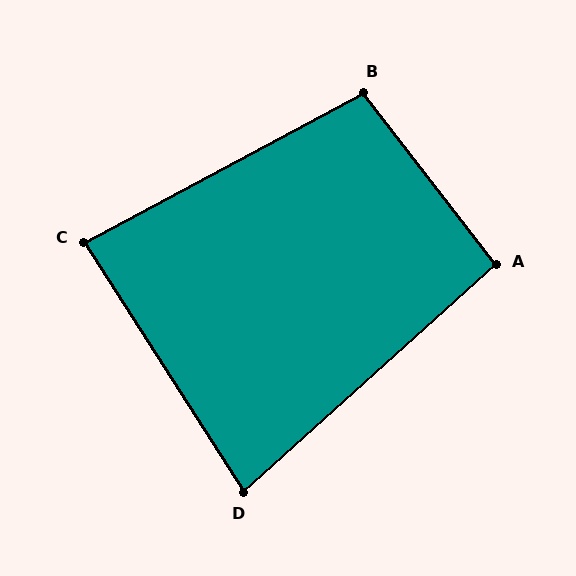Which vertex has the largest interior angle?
B, at approximately 99 degrees.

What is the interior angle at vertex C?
Approximately 86 degrees (approximately right).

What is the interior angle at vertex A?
Approximately 94 degrees (approximately right).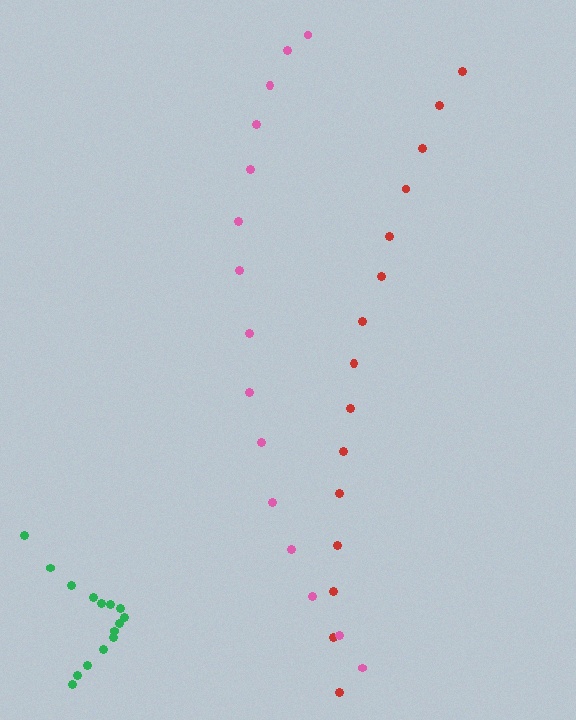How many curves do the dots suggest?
There are 3 distinct paths.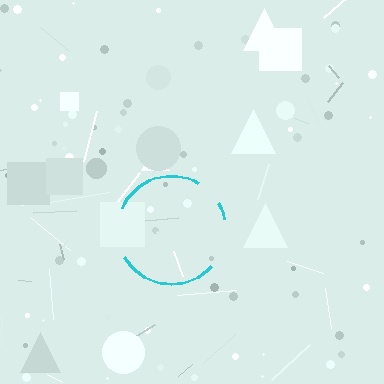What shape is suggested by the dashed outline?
The dashed outline suggests a circle.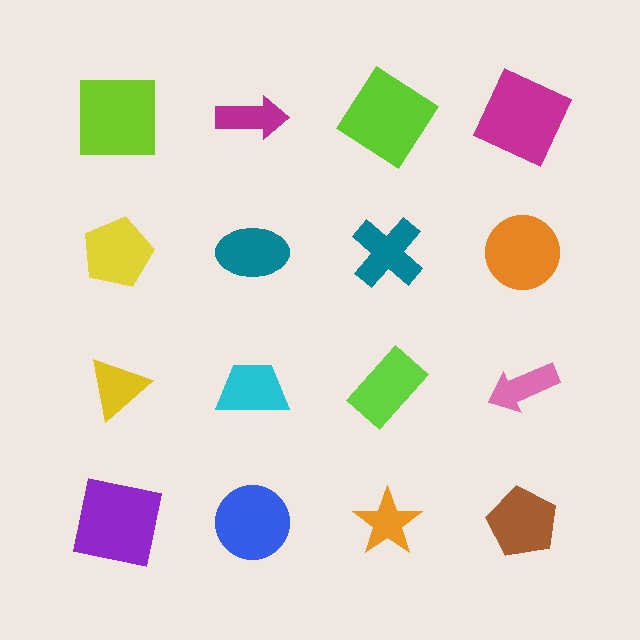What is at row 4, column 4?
A brown pentagon.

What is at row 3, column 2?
A cyan trapezoid.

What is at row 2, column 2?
A teal ellipse.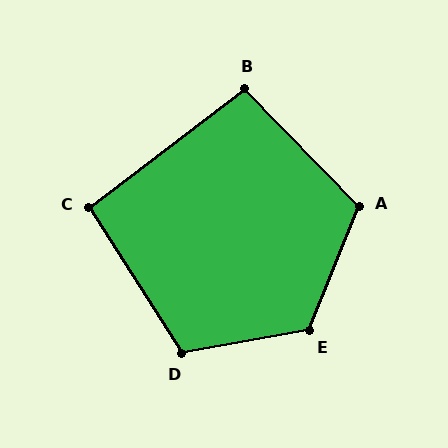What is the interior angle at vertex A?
Approximately 114 degrees (obtuse).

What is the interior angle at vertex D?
Approximately 112 degrees (obtuse).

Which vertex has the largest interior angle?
E, at approximately 122 degrees.